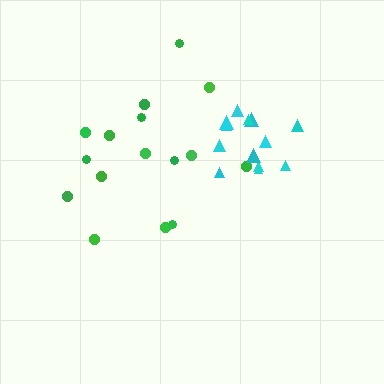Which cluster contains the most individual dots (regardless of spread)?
Green (16).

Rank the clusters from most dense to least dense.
cyan, green.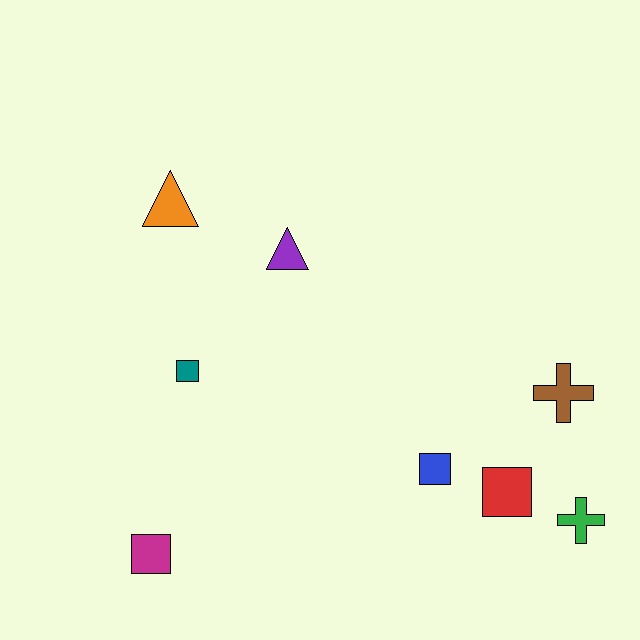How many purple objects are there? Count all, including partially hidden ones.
There is 1 purple object.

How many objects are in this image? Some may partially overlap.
There are 8 objects.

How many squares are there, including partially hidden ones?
There are 4 squares.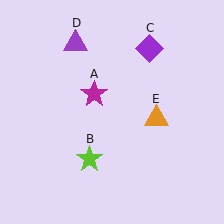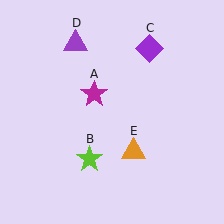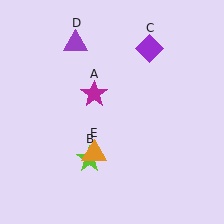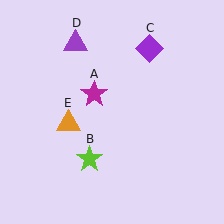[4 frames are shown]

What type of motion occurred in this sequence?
The orange triangle (object E) rotated clockwise around the center of the scene.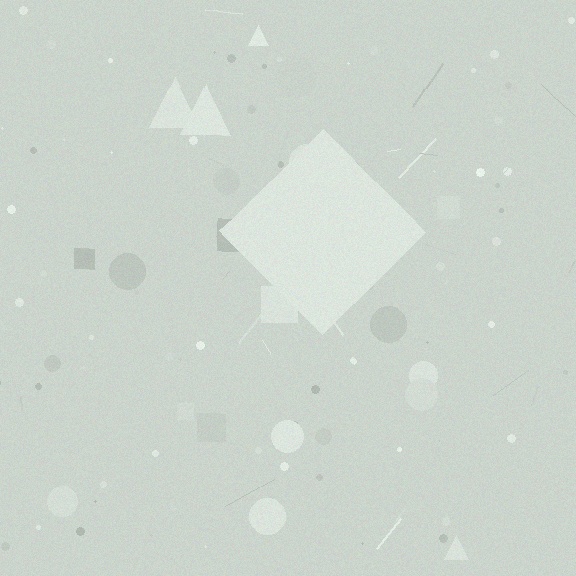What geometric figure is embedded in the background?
A diamond is embedded in the background.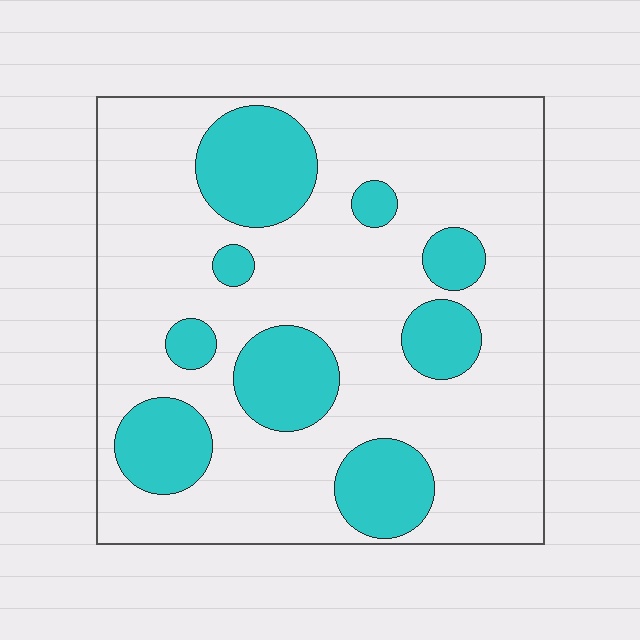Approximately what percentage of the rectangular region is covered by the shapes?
Approximately 25%.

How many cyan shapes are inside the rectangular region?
9.